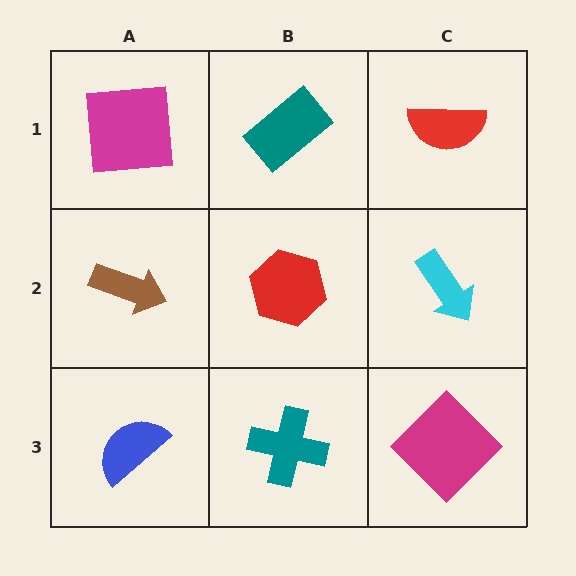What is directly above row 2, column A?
A magenta square.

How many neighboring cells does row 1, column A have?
2.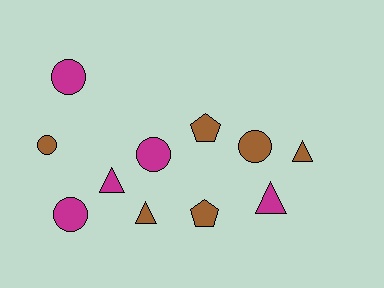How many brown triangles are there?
There are 2 brown triangles.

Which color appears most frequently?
Brown, with 6 objects.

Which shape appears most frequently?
Circle, with 5 objects.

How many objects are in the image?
There are 11 objects.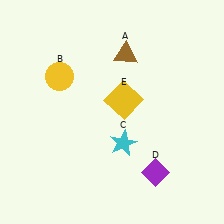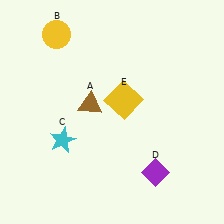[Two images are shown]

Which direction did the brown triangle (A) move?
The brown triangle (A) moved down.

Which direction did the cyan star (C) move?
The cyan star (C) moved left.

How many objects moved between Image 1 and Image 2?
3 objects moved between the two images.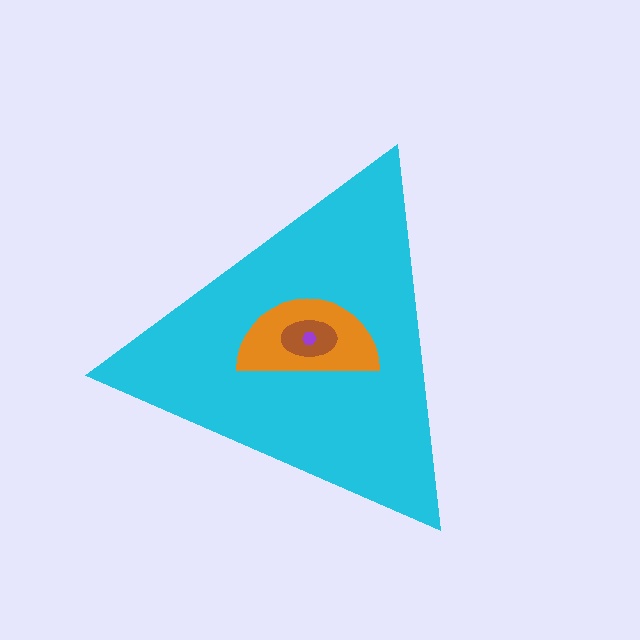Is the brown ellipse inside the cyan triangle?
Yes.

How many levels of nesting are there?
4.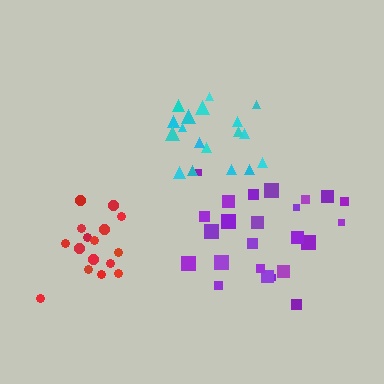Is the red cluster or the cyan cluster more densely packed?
Red.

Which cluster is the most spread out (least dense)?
Purple.